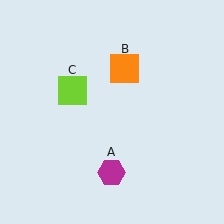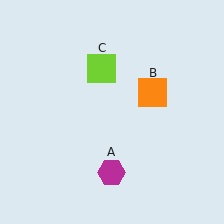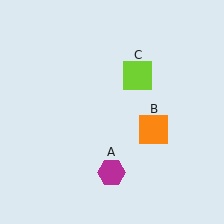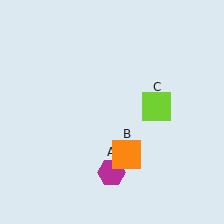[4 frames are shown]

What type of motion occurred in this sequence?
The orange square (object B), lime square (object C) rotated clockwise around the center of the scene.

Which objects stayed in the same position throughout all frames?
Magenta hexagon (object A) remained stationary.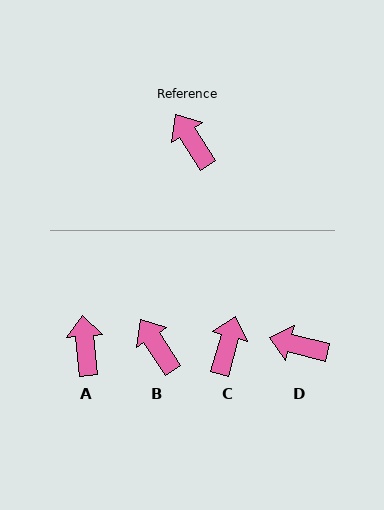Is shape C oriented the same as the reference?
No, it is off by about 48 degrees.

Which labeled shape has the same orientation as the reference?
B.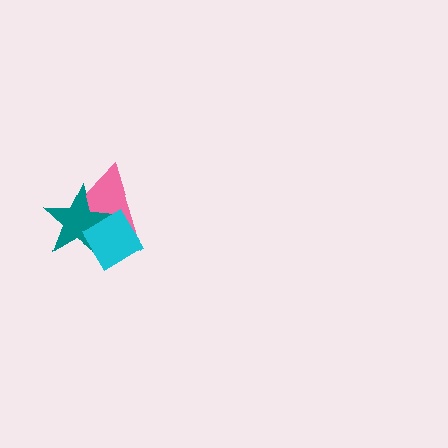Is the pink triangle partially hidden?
Yes, it is partially covered by another shape.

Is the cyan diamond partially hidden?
No, no other shape covers it.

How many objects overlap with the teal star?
2 objects overlap with the teal star.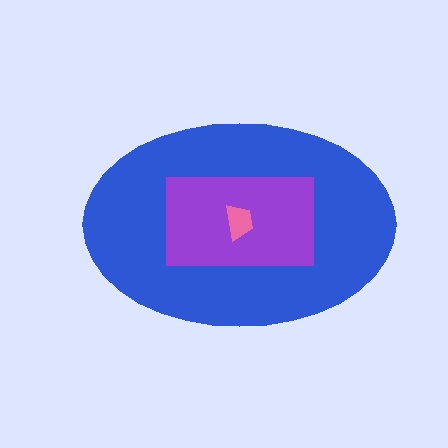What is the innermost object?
The pink trapezoid.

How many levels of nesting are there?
3.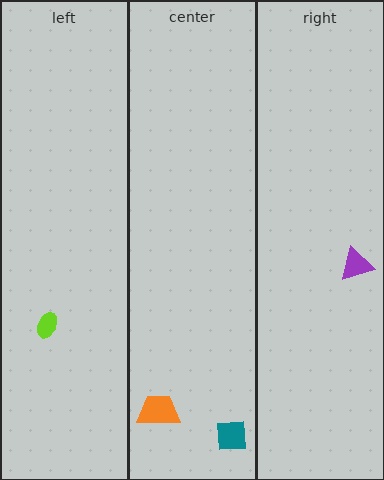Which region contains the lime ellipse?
The left region.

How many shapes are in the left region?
1.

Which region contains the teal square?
The center region.